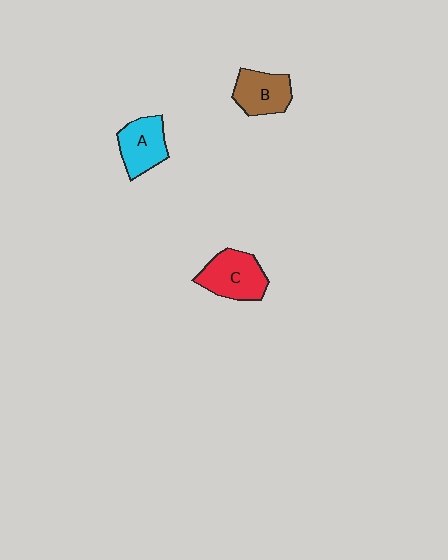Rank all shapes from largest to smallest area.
From largest to smallest: C (red), A (cyan), B (brown).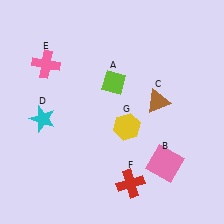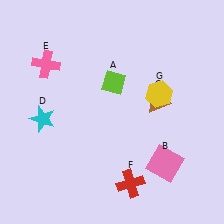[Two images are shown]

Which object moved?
The yellow hexagon (G) moved up.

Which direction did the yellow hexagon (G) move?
The yellow hexagon (G) moved up.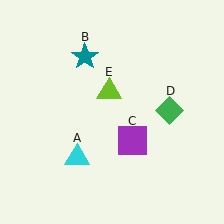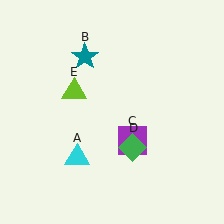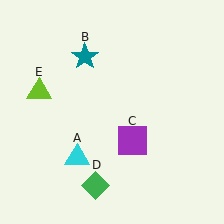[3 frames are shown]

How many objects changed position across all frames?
2 objects changed position: green diamond (object D), lime triangle (object E).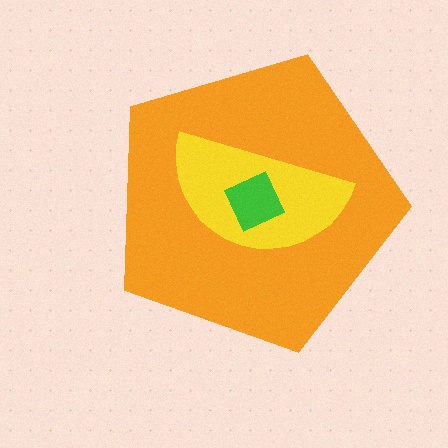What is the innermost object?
The green square.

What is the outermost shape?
The orange pentagon.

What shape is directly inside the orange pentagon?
The yellow semicircle.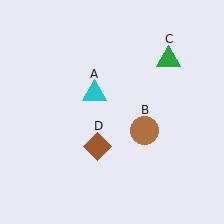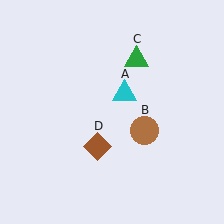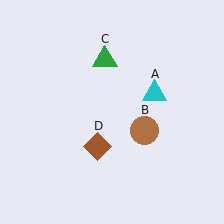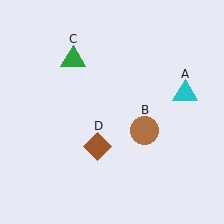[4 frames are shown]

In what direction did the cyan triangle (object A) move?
The cyan triangle (object A) moved right.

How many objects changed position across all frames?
2 objects changed position: cyan triangle (object A), green triangle (object C).